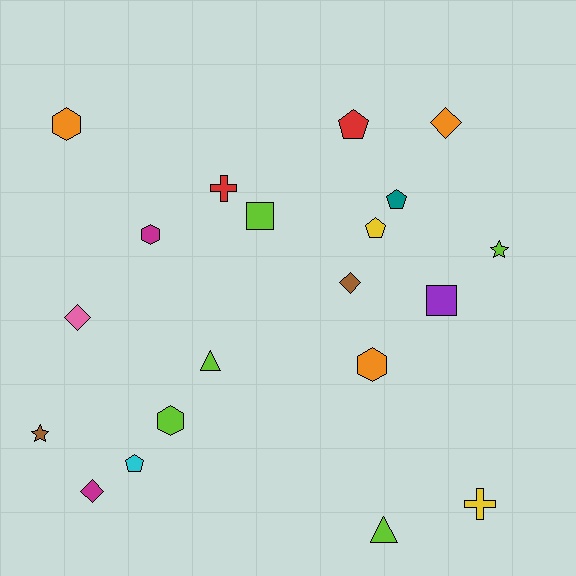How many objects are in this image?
There are 20 objects.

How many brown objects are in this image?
There are 2 brown objects.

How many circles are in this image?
There are no circles.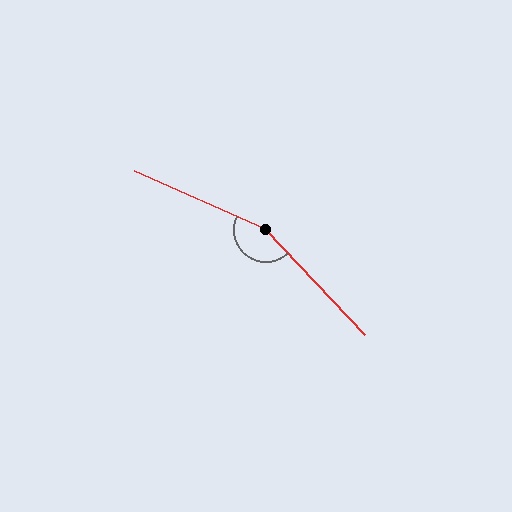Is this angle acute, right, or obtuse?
It is obtuse.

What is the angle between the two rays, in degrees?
Approximately 158 degrees.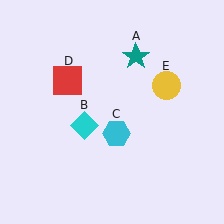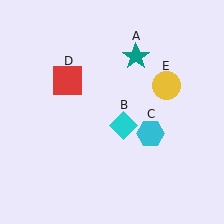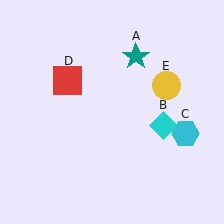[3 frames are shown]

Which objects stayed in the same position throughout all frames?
Teal star (object A) and red square (object D) and yellow circle (object E) remained stationary.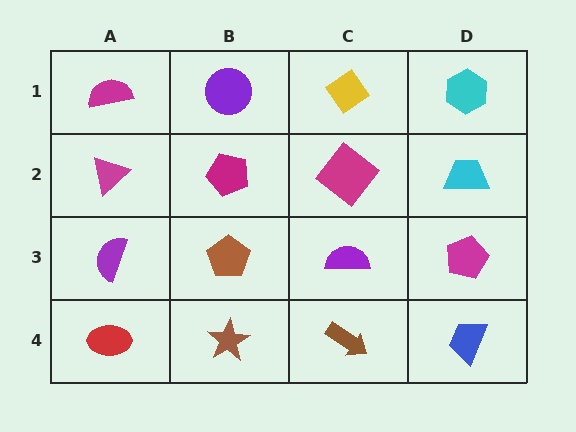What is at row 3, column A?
A purple semicircle.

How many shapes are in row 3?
4 shapes.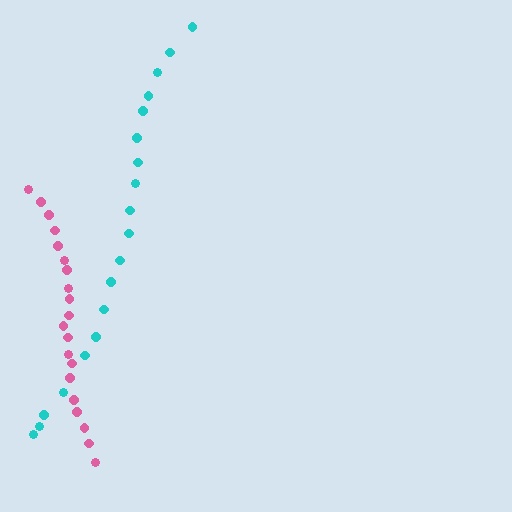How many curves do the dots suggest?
There are 2 distinct paths.